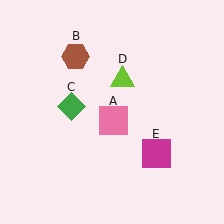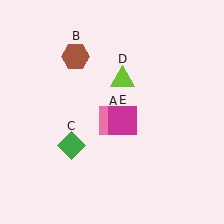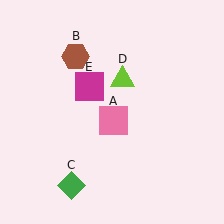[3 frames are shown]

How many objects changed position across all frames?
2 objects changed position: green diamond (object C), magenta square (object E).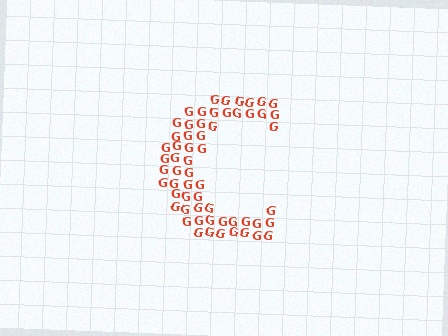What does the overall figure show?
The overall figure shows the letter C.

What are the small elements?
The small elements are letter G's.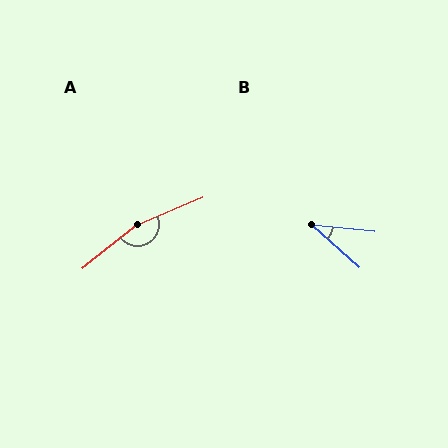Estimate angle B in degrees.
Approximately 35 degrees.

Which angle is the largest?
A, at approximately 164 degrees.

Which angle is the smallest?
B, at approximately 35 degrees.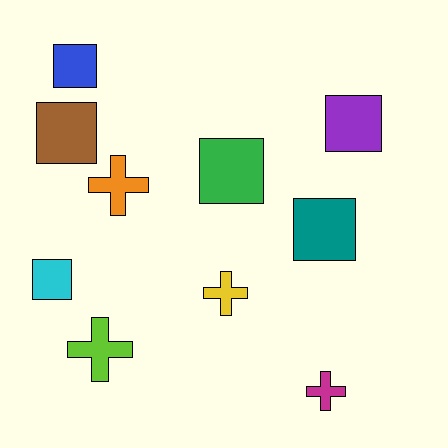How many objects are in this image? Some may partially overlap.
There are 10 objects.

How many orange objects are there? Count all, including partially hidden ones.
There is 1 orange object.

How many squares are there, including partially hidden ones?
There are 6 squares.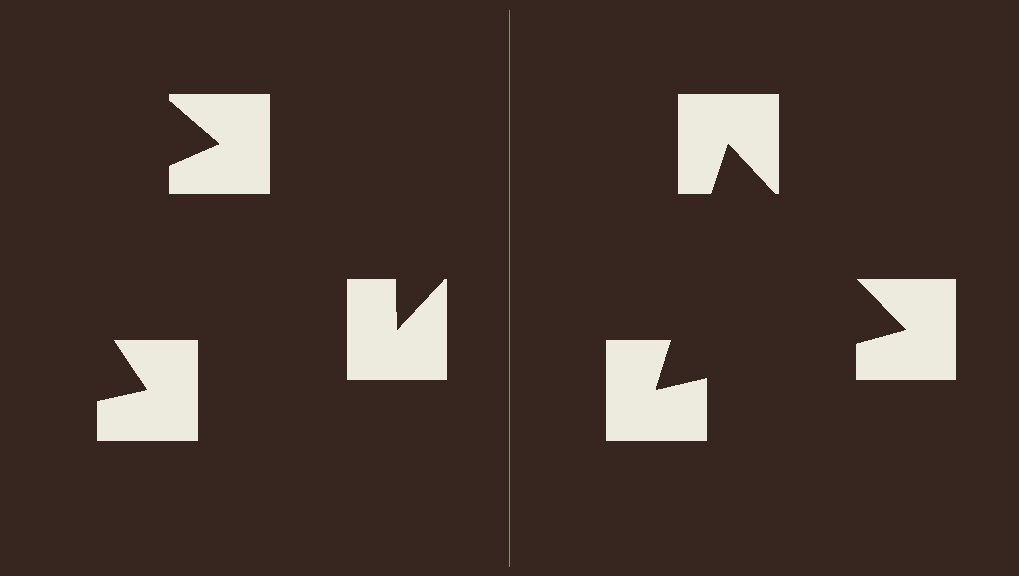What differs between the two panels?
The notched squares are positioned identically on both sides; only the wedge orientations differ. On the right they align to a triangle; on the left they are misaligned.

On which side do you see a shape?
An illusory triangle appears on the right side. On the left side the wedge cuts are rotated, so no coherent shape forms.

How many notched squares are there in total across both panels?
6 — 3 on each side.